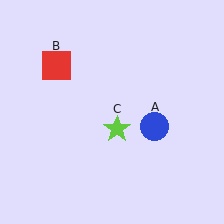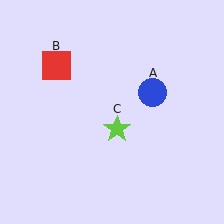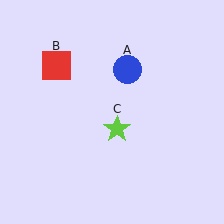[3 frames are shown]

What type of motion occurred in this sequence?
The blue circle (object A) rotated counterclockwise around the center of the scene.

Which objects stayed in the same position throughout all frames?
Red square (object B) and lime star (object C) remained stationary.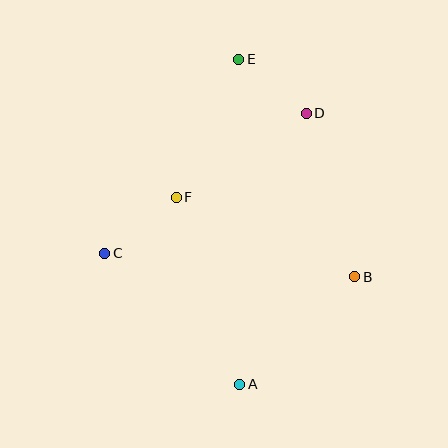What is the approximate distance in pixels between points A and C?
The distance between A and C is approximately 188 pixels.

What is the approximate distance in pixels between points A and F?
The distance between A and F is approximately 198 pixels.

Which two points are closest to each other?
Points D and E are closest to each other.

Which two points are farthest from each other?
Points A and E are farthest from each other.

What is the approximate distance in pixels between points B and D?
The distance between B and D is approximately 171 pixels.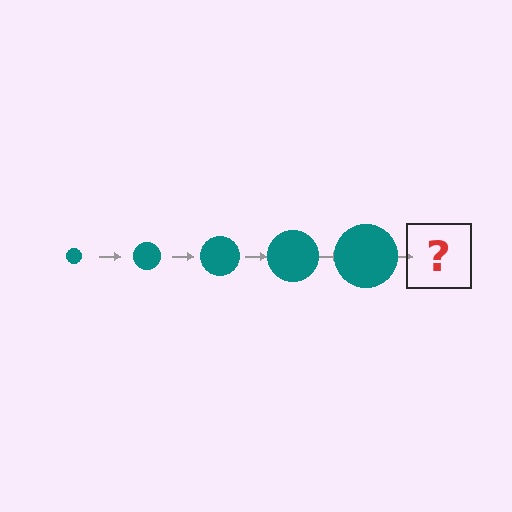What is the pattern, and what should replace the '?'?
The pattern is that the circle gets progressively larger each step. The '?' should be a teal circle, larger than the previous one.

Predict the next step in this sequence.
The next step is a teal circle, larger than the previous one.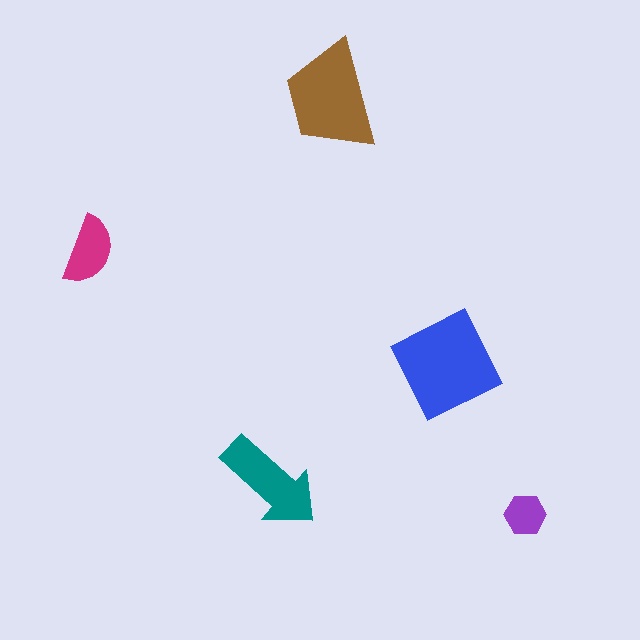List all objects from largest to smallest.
The blue diamond, the brown trapezoid, the teal arrow, the magenta semicircle, the purple hexagon.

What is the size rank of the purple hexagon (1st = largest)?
5th.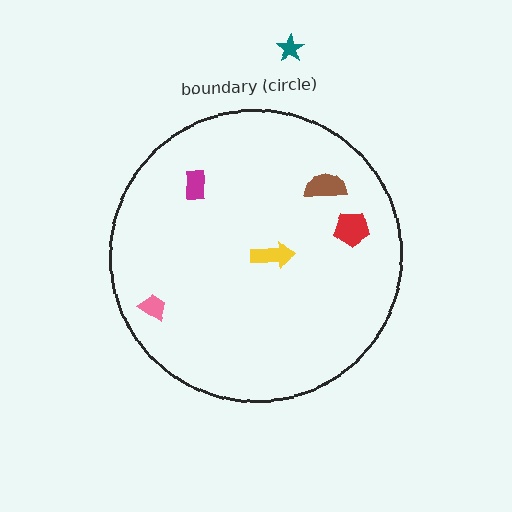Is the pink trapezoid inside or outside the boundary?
Inside.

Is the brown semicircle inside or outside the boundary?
Inside.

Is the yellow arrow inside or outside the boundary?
Inside.